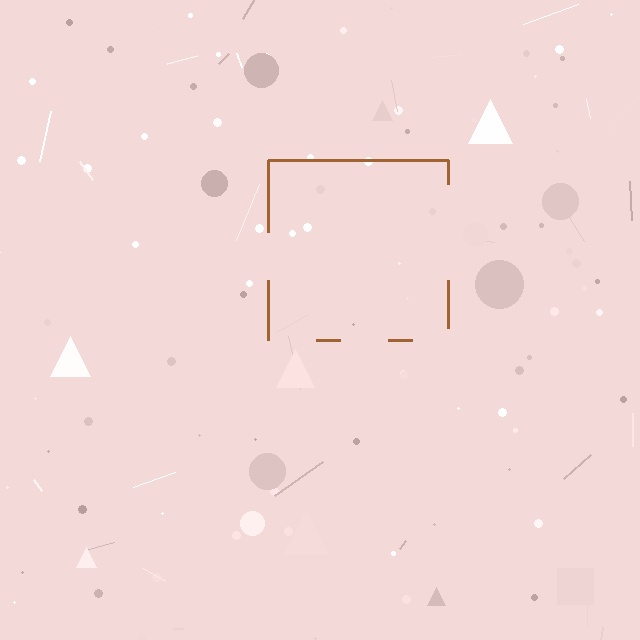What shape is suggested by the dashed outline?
The dashed outline suggests a square.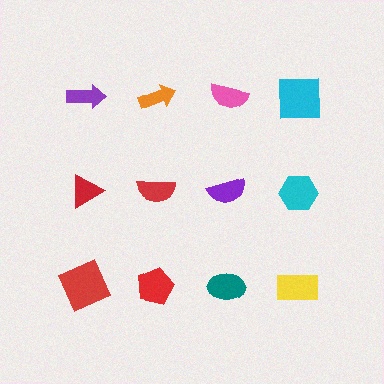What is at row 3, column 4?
A yellow rectangle.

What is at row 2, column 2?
A red semicircle.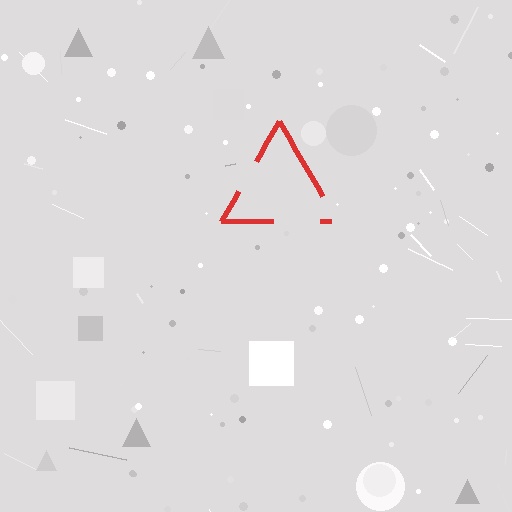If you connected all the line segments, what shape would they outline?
They would outline a triangle.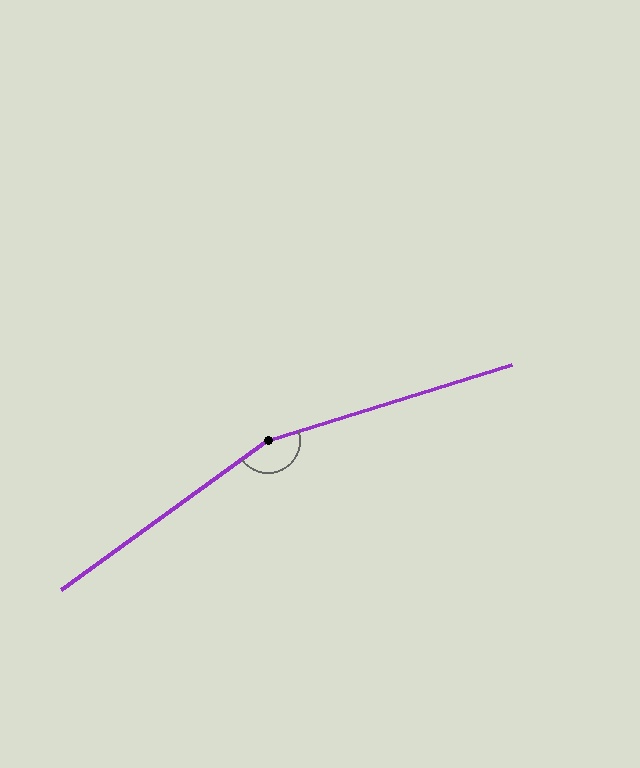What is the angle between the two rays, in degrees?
Approximately 161 degrees.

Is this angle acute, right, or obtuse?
It is obtuse.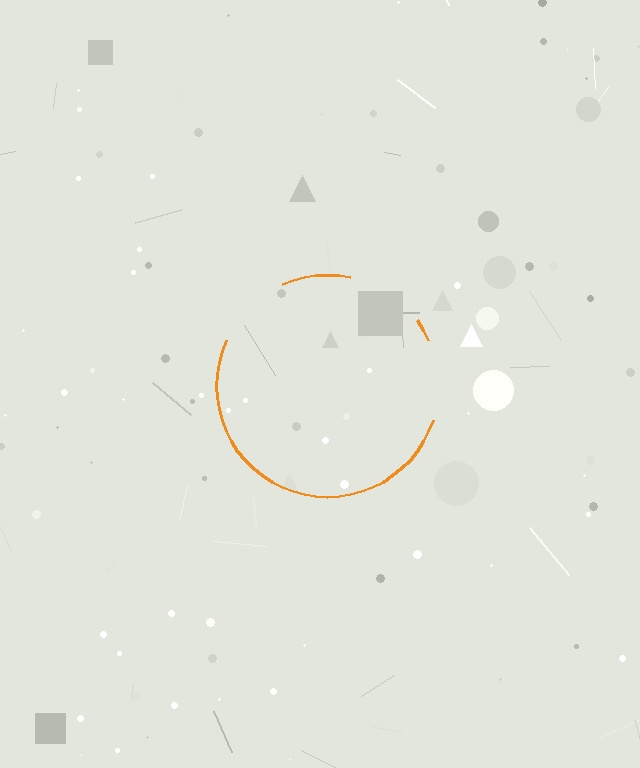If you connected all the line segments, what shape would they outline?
They would outline a circle.